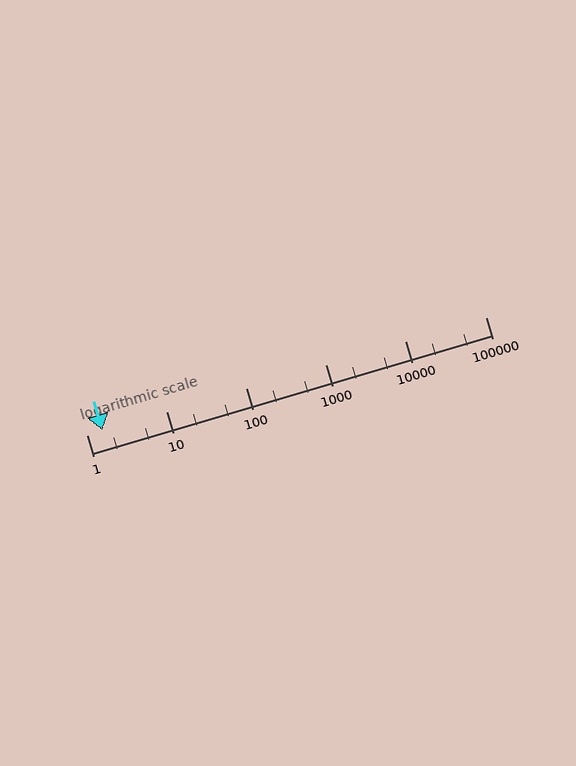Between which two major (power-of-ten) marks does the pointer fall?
The pointer is between 1 and 10.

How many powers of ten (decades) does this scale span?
The scale spans 5 decades, from 1 to 100000.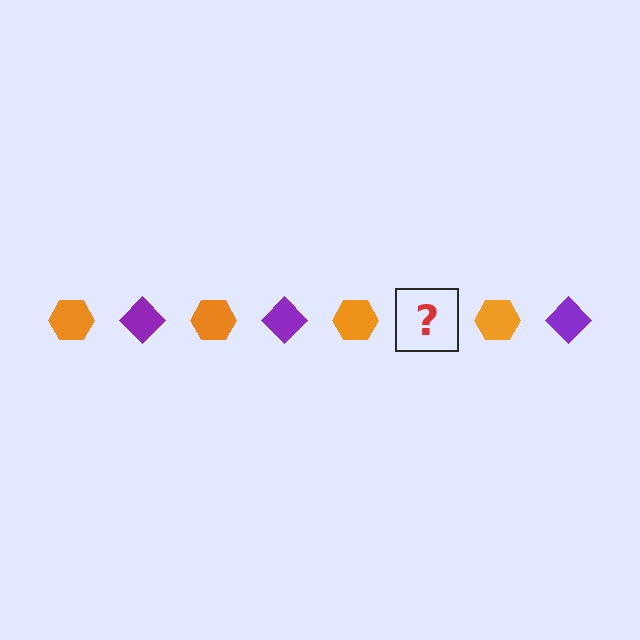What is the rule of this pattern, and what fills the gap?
The rule is that the pattern alternates between orange hexagon and purple diamond. The gap should be filled with a purple diamond.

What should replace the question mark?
The question mark should be replaced with a purple diamond.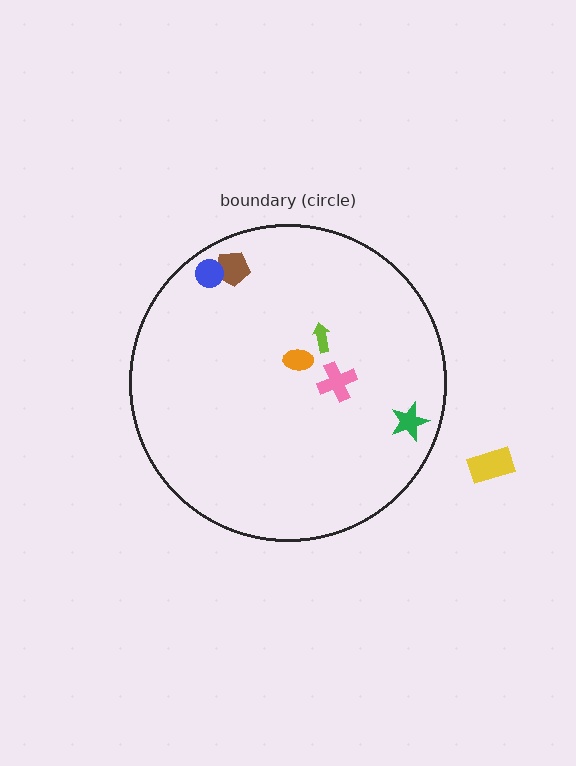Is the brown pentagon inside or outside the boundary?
Inside.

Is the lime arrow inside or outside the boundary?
Inside.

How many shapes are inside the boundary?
6 inside, 1 outside.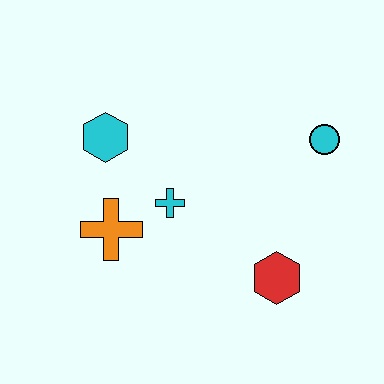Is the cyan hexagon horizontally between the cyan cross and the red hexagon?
No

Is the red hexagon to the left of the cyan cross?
No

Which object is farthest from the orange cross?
The cyan circle is farthest from the orange cross.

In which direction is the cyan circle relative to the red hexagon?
The cyan circle is above the red hexagon.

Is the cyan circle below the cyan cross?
No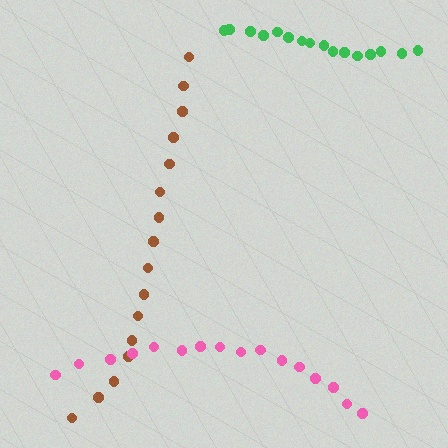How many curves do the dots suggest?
There are 3 distinct paths.